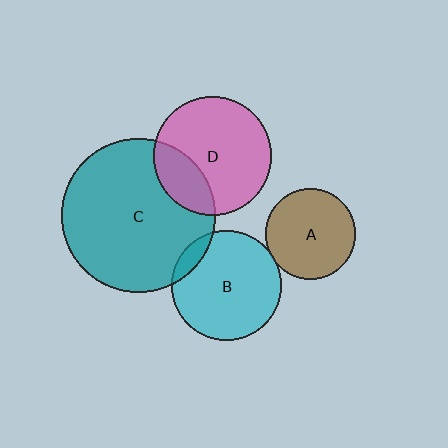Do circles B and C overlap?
Yes.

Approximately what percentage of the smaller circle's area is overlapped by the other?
Approximately 10%.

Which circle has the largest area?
Circle C (teal).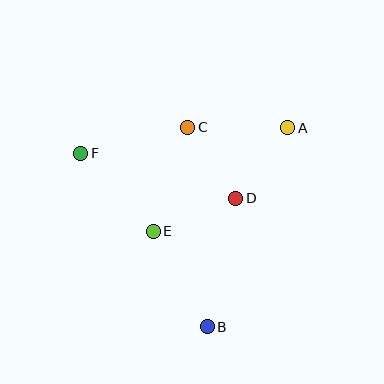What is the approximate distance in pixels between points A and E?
The distance between A and E is approximately 170 pixels.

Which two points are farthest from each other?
Points B and F are farthest from each other.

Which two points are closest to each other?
Points C and D are closest to each other.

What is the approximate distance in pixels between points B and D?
The distance between B and D is approximately 132 pixels.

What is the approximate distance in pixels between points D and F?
The distance between D and F is approximately 161 pixels.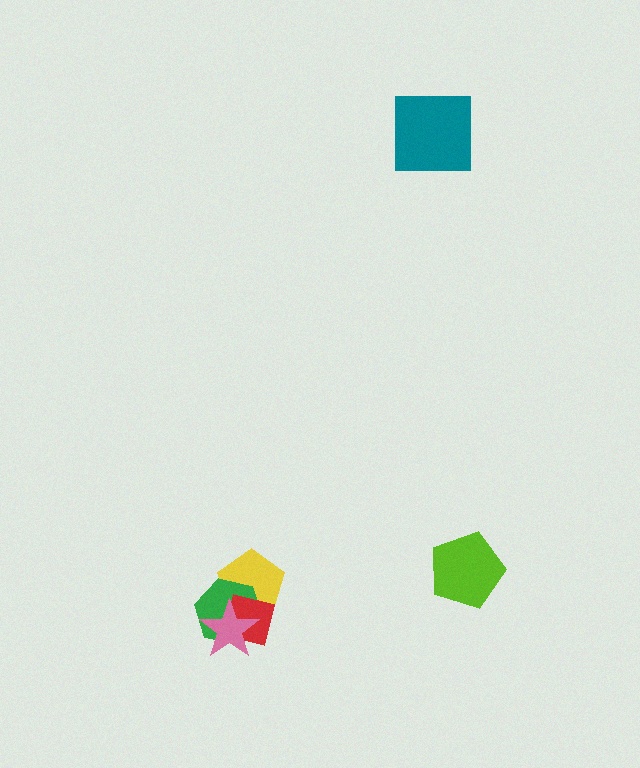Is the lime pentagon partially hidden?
No, no other shape covers it.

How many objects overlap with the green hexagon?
3 objects overlap with the green hexagon.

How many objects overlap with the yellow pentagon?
3 objects overlap with the yellow pentagon.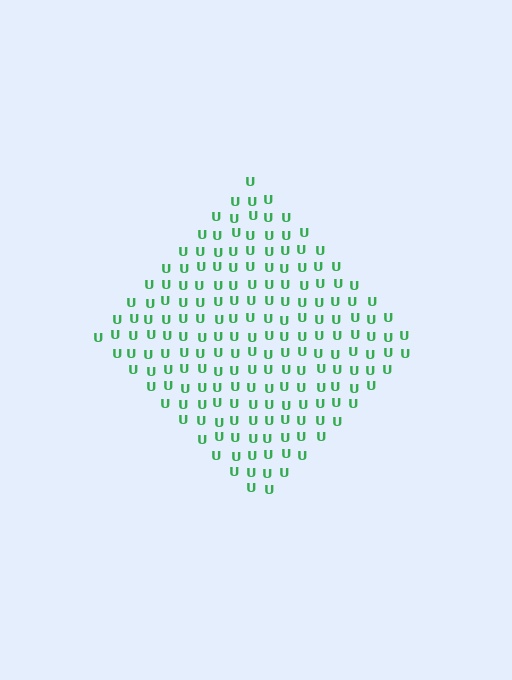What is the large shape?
The large shape is a diamond.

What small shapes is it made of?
It is made of small letter U's.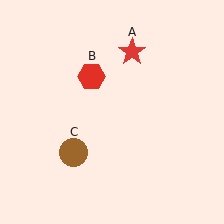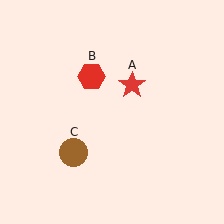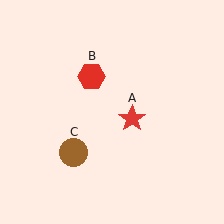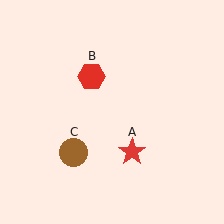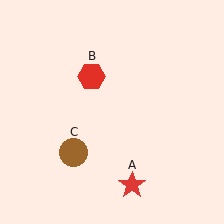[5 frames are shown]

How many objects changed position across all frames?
1 object changed position: red star (object A).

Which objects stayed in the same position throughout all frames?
Red hexagon (object B) and brown circle (object C) remained stationary.